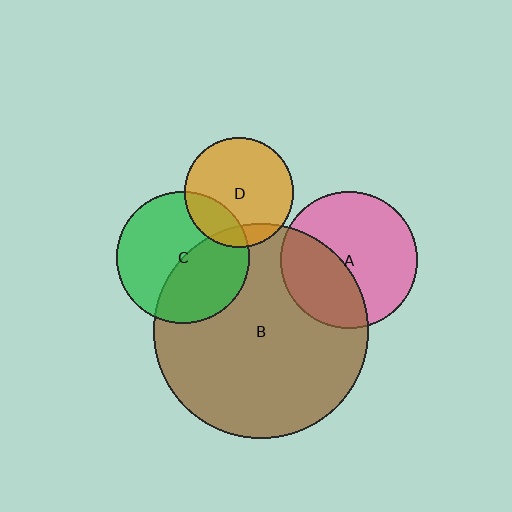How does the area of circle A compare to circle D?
Approximately 1.6 times.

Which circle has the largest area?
Circle B (brown).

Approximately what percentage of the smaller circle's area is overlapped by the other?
Approximately 10%.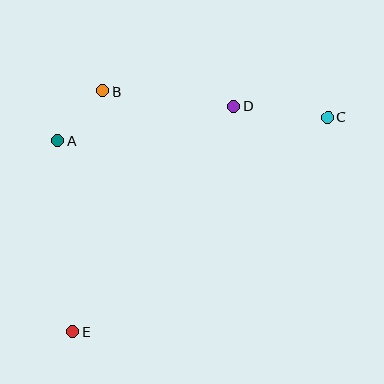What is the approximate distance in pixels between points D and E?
The distance between D and E is approximately 277 pixels.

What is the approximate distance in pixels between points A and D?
The distance between A and D is approximately 179 pixels.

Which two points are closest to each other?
Points A and B are closest to each other.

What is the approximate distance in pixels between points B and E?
The distance between B and E is approximately 242 pixels.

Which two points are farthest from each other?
Points C and E are farthest from each other.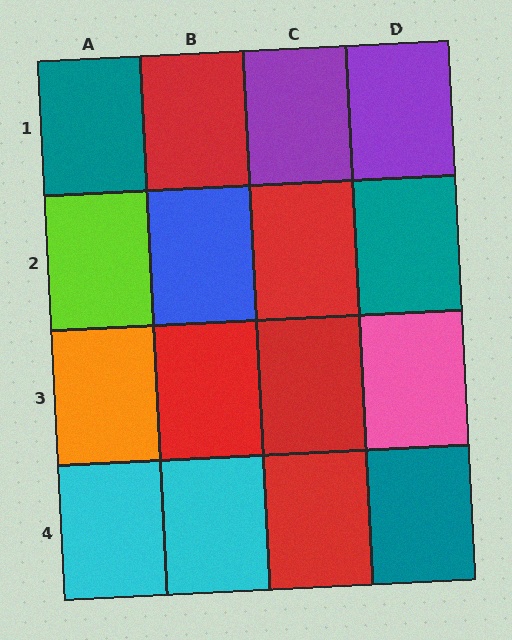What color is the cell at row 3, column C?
Red.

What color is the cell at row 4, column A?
Cyan.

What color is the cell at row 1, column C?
Purple.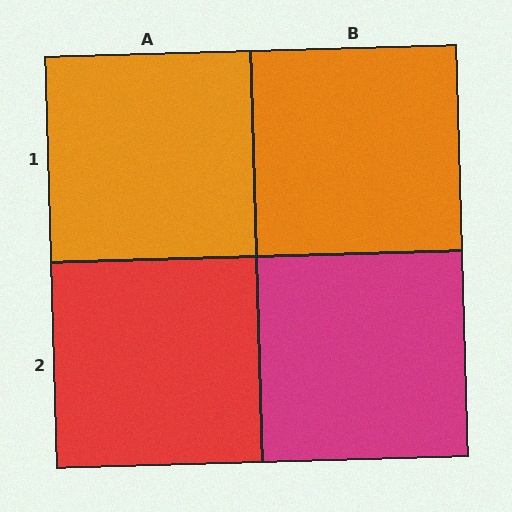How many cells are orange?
2 cells are orange.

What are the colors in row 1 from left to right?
Orange, orange.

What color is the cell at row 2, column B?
Magenta.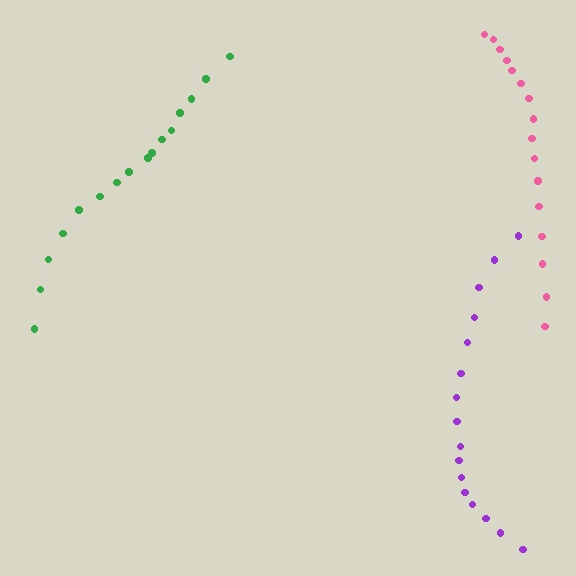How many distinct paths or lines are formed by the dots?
There are 3 distinct paths.